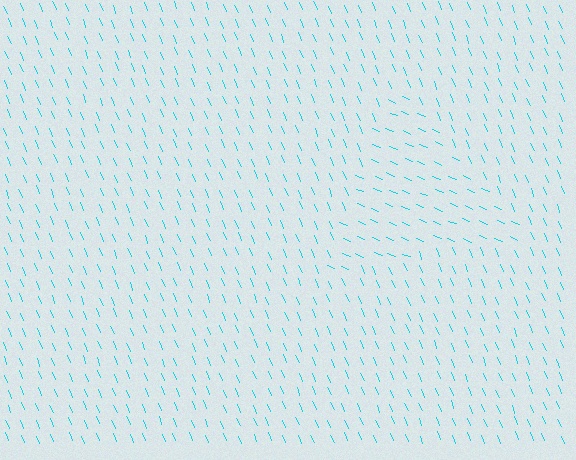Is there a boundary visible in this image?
Yes, there is a texture boundary formed by a change in line orientation.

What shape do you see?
I see a triangle.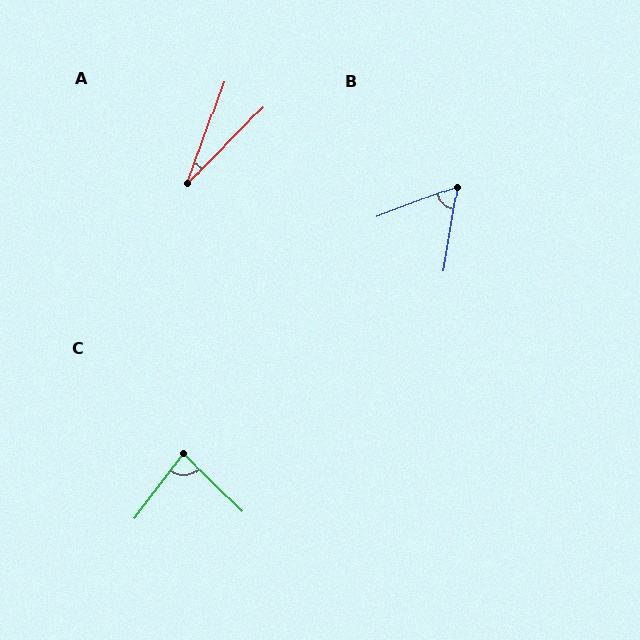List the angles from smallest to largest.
A (25°), B (60°), C (83°).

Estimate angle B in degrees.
Approximately 60 degrees.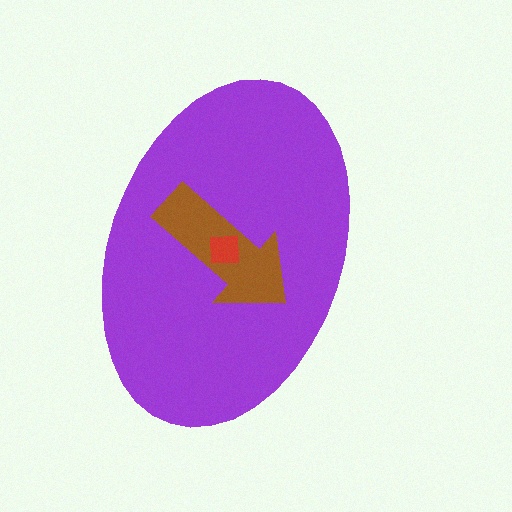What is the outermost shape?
The purple ellipse.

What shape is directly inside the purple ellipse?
The brown arrow.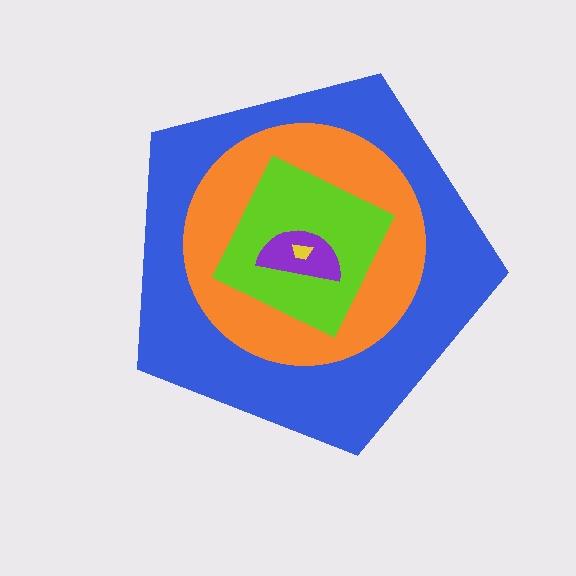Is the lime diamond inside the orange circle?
Yes.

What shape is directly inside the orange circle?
The lime diamond.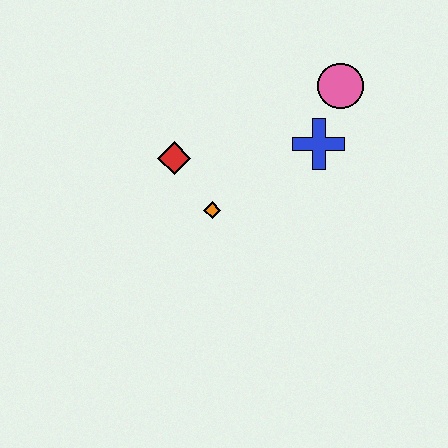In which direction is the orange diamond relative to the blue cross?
The orange diamond is to the left of the blue cross.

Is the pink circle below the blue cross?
No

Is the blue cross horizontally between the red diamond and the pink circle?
Yes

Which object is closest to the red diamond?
The orange diamond is closest to the red diamond.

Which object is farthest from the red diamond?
The pink circle is farthest from the red diamond.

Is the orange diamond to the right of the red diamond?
Yes